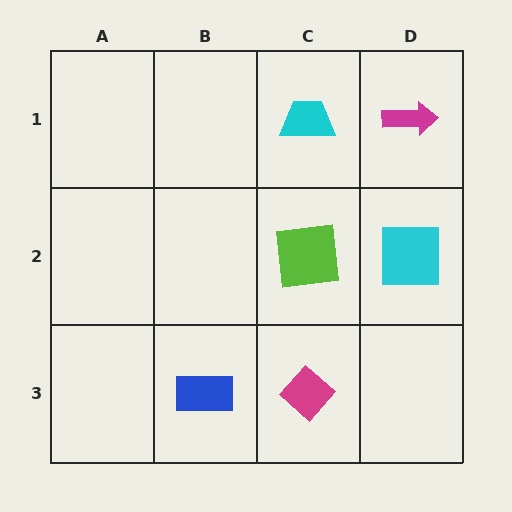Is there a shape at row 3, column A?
No, that cell is empty.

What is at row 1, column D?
A magenta arrow.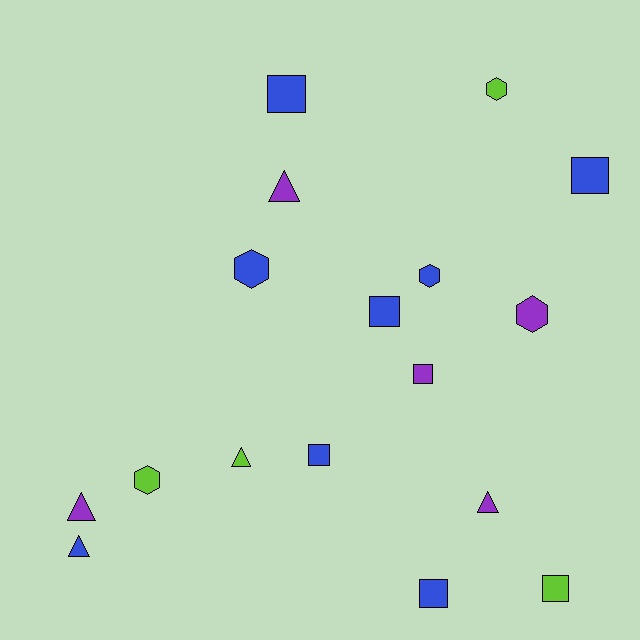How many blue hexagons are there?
There are 2 blue hexagons.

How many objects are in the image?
There are 17 objects.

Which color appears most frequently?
Blue, with 8 objects.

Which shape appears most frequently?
Square, with 7 objects.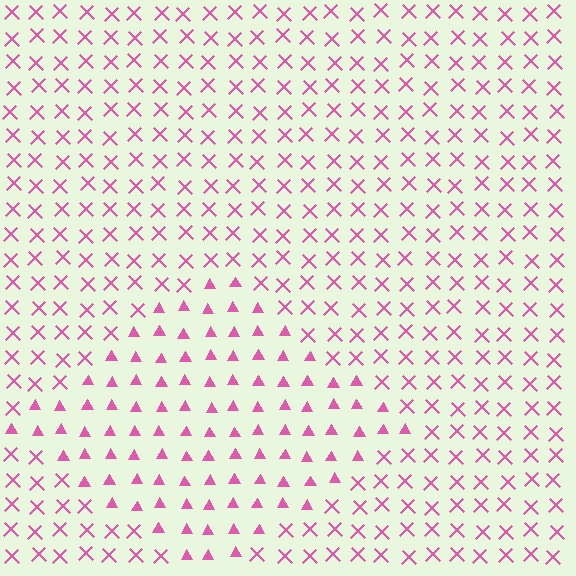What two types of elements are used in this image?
The image uses triangles inside the diamond region and X marks outside it.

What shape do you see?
I see a diamond.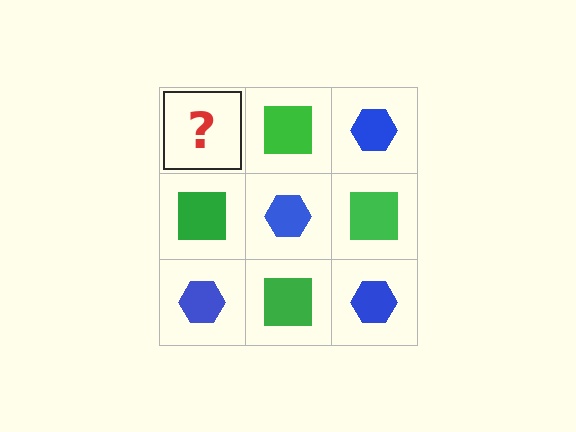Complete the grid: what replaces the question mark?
The question mark should be replaced with a blue hexagon.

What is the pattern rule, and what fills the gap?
The rule is that it alternates blue hexagon and green square in a checkerboard pattern. The gap should be filled with a blue hexagon.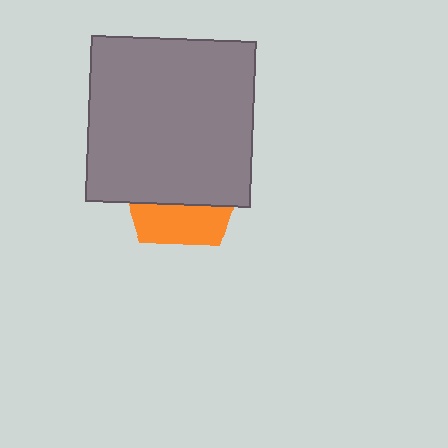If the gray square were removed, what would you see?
You would see the complete orange pentagon.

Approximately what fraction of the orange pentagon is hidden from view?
Roughly 69% of the orange pentagon is hidden behind the gray square.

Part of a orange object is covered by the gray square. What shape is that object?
It is a pentagon.